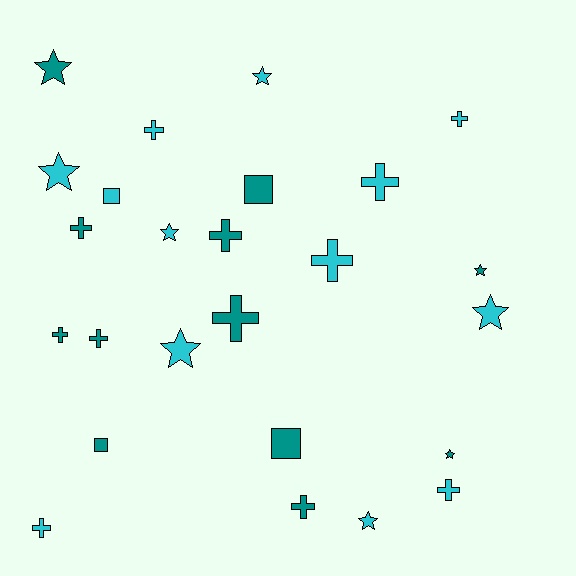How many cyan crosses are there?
There are 6 cyan crosses.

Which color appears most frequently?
Cyan, with 13 objects.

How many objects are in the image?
There are 25 objects.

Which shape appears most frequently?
Cross, with 12 objects.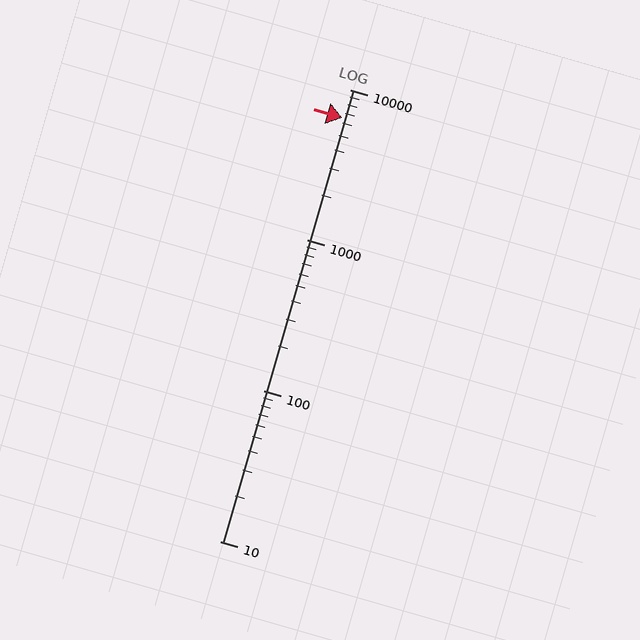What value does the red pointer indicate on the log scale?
The pointer indicates approximately 6500.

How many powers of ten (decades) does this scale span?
The scale spans 3 decades, from 10 to 10000.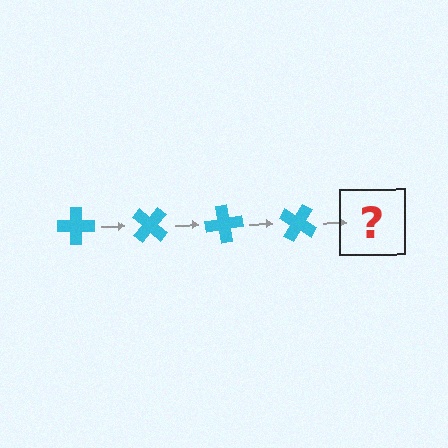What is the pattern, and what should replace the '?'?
The pattern is that the cross rotates 40 degrees each step. The '?' should be a cyan cross rotated 160 degrees.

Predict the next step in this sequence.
The next step is a cyan cross rotated 160 degrees.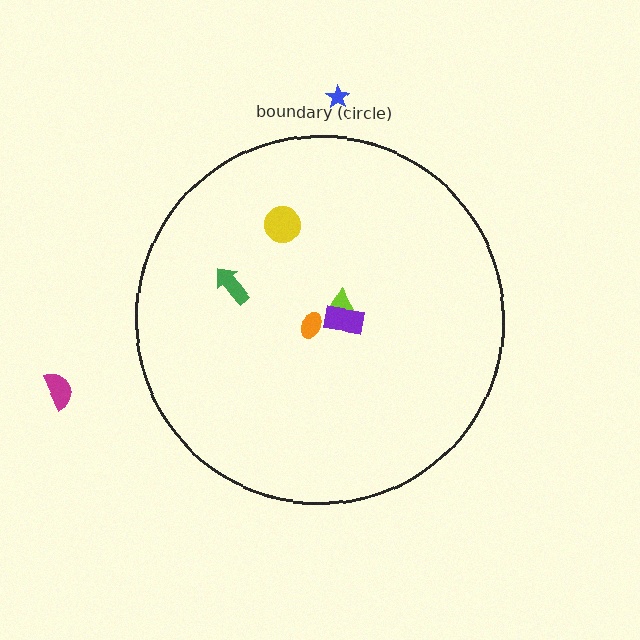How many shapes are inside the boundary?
5 inside, 2 outside.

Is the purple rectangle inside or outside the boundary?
Inside.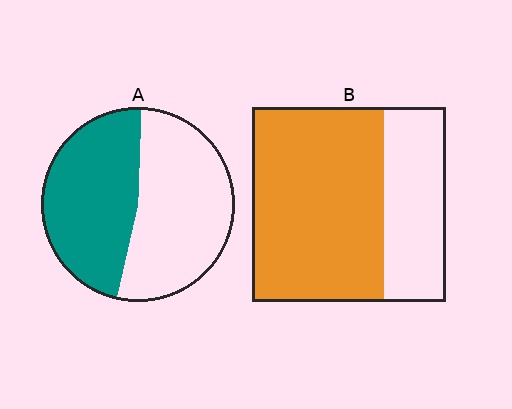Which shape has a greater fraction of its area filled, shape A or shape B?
Shape B.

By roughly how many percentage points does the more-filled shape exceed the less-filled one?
By roughly 20 percentage points (B over A).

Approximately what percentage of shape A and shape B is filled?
A is approximately 45% and B is approximately 70%.